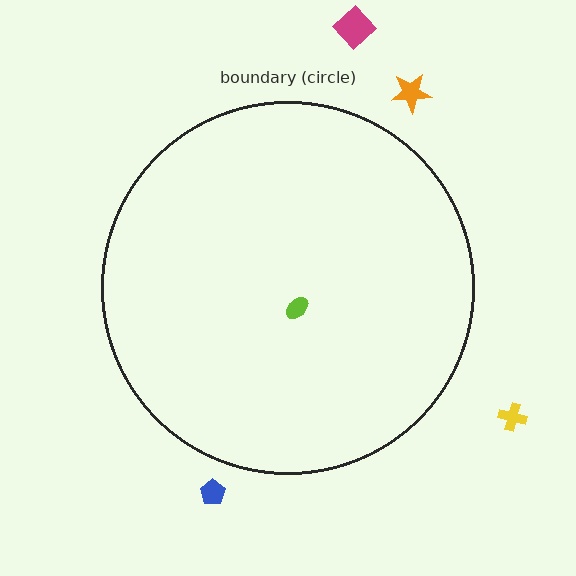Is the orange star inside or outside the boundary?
Outside.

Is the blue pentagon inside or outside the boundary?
Outside.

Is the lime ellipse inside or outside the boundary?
Inside.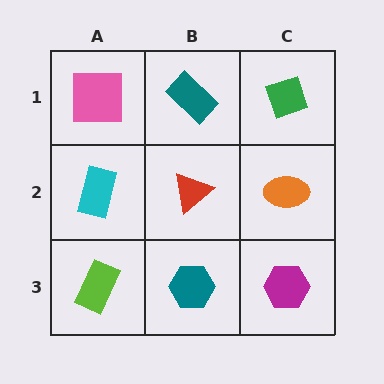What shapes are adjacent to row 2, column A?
A pink square (row 1, column A), a lime rectangle (row 3, column A), a red triangle (row 2, column B).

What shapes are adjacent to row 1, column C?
An orange ellipse (row 2, column C), a teal rectangle (row 1, column B).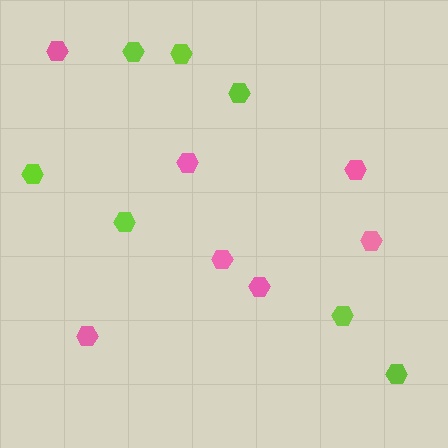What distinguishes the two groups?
There are 2 groups: one group of pink hexagons (7) and one group of lime hexagons (7).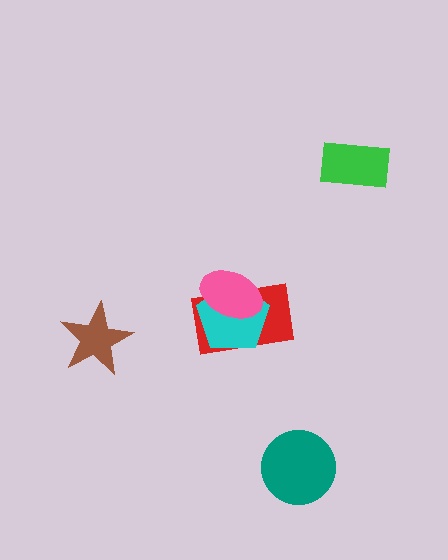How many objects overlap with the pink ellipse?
2 objects overlap with the pink ellipse.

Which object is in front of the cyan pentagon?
The pink ellipse is in front of the cyan pentagon.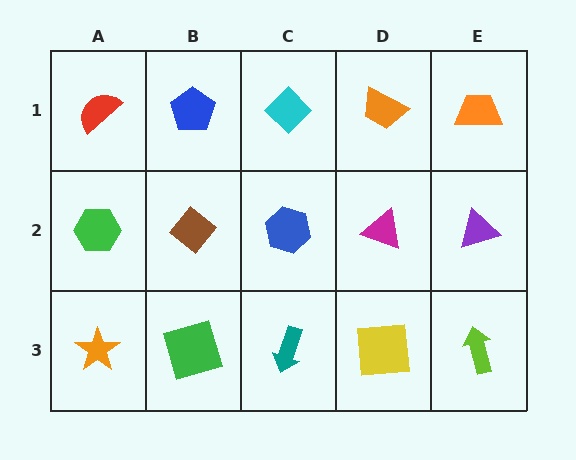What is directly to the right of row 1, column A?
A blue pentagon.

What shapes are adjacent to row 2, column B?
A blue pentagon (row 1, column B), a green square (row 3, column B), a green hexagon (row 2, column A), a blue hexagon (row 2, column C).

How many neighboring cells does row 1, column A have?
2.